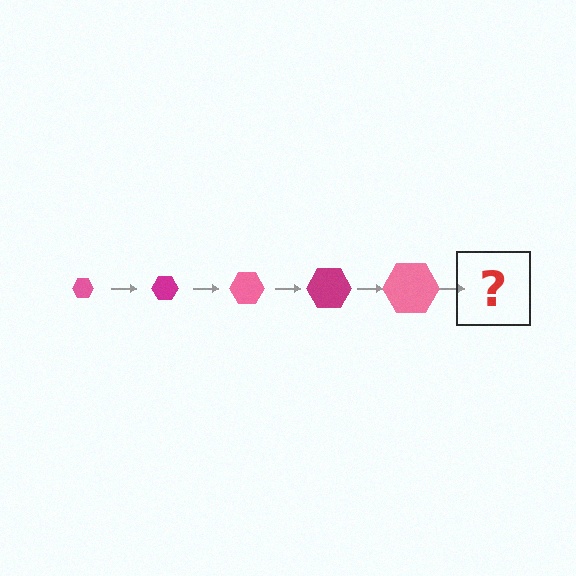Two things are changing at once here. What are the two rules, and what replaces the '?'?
The two rules are that the hexagon grows larger each step and the color cycles through pink and magenta. The '?' should be a magenta hexagon, larger than the previous one.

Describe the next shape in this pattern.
It should be a magenta hexagon, larger than the previous one.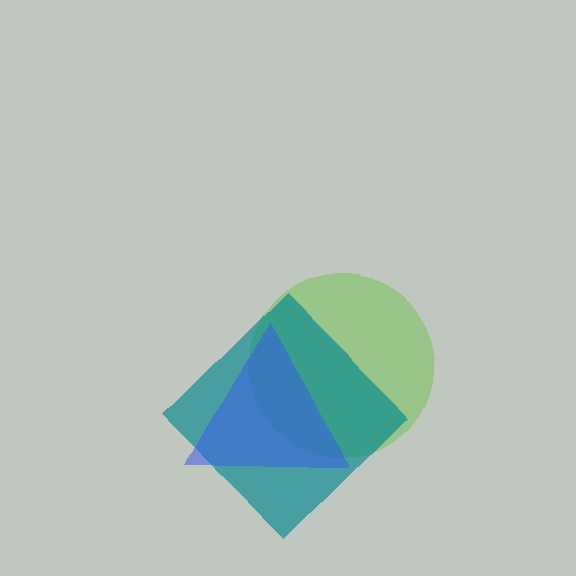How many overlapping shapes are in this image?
There are 3 overlapping shapes in the image.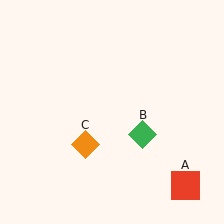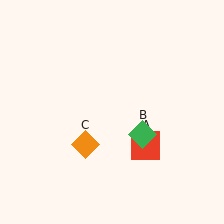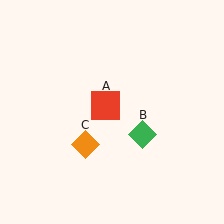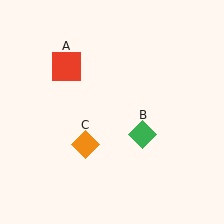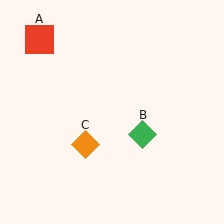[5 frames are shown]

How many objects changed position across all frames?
1 object changed position: red square (object A).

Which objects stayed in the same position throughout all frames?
Green diamond (object B) and orange diamond (object C) remained stationary.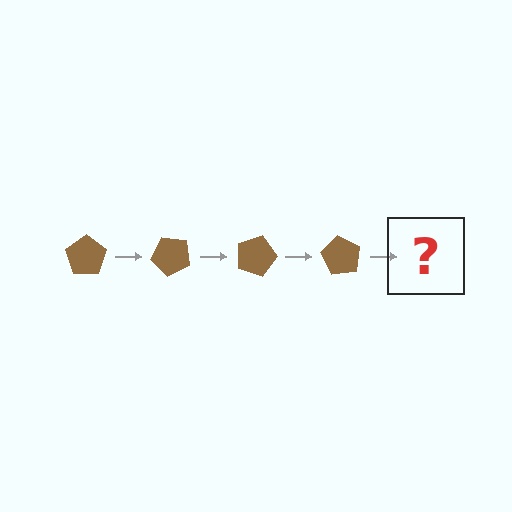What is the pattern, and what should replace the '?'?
The pattern is that the pentagon rotates 45 degrees each step. The '?' should be a brown pentagon rotated 180 degrees.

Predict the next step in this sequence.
The next step is a brown pentagon rotated 180 degrees.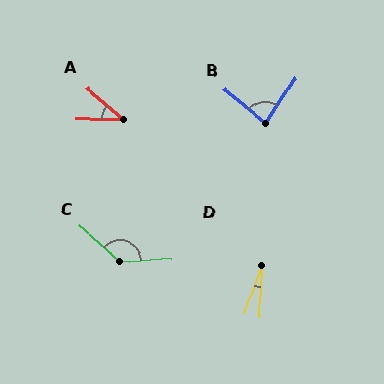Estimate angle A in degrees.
Approximately 41 degrees.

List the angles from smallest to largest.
D (17°), A (41°), B (84°), C (135°).